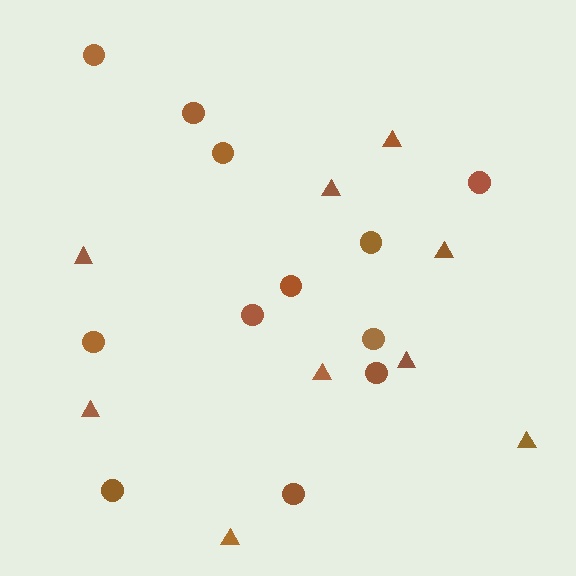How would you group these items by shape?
There are 2 groups: one group of circles (12) and one group of triangles (9).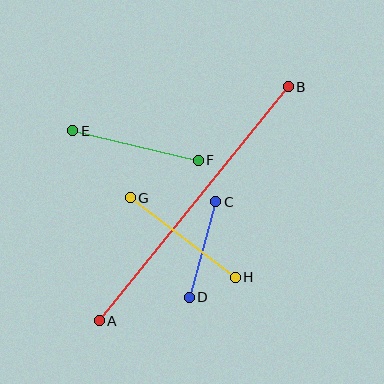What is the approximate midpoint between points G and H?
The midpoint is at approximately (183, 237) pixels.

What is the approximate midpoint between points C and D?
The midpoint is at approximately (202, 250) pixels.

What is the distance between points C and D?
The distance is approximately 99 pixels.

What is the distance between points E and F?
The distance is approximately 129 pixels.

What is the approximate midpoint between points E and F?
The midpoint is at approximately (135, 146) pixels.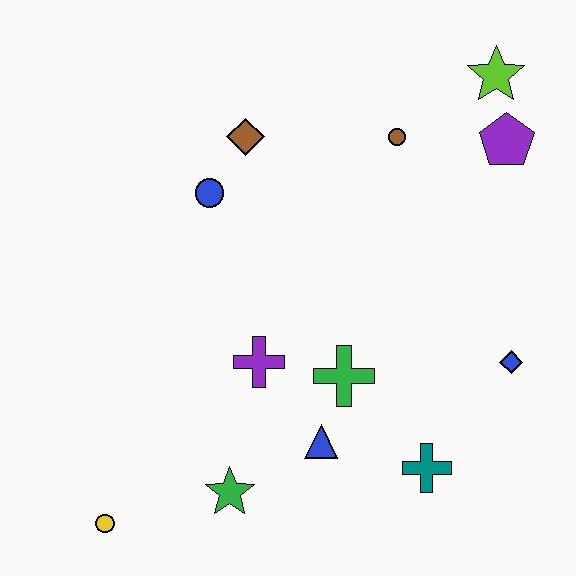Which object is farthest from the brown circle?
The yellow circle is farthest from the brown circle.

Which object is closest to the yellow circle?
The green star is closest to the yellow circle.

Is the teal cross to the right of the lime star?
No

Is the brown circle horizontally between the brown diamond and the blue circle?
No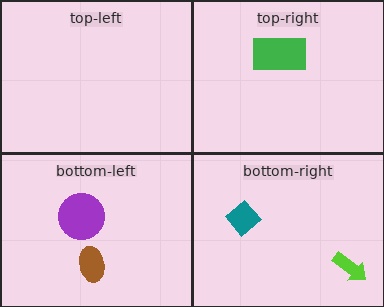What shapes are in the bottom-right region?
The lime arrow, the teal diamond.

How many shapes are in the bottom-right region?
2.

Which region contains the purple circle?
The bottom-left region.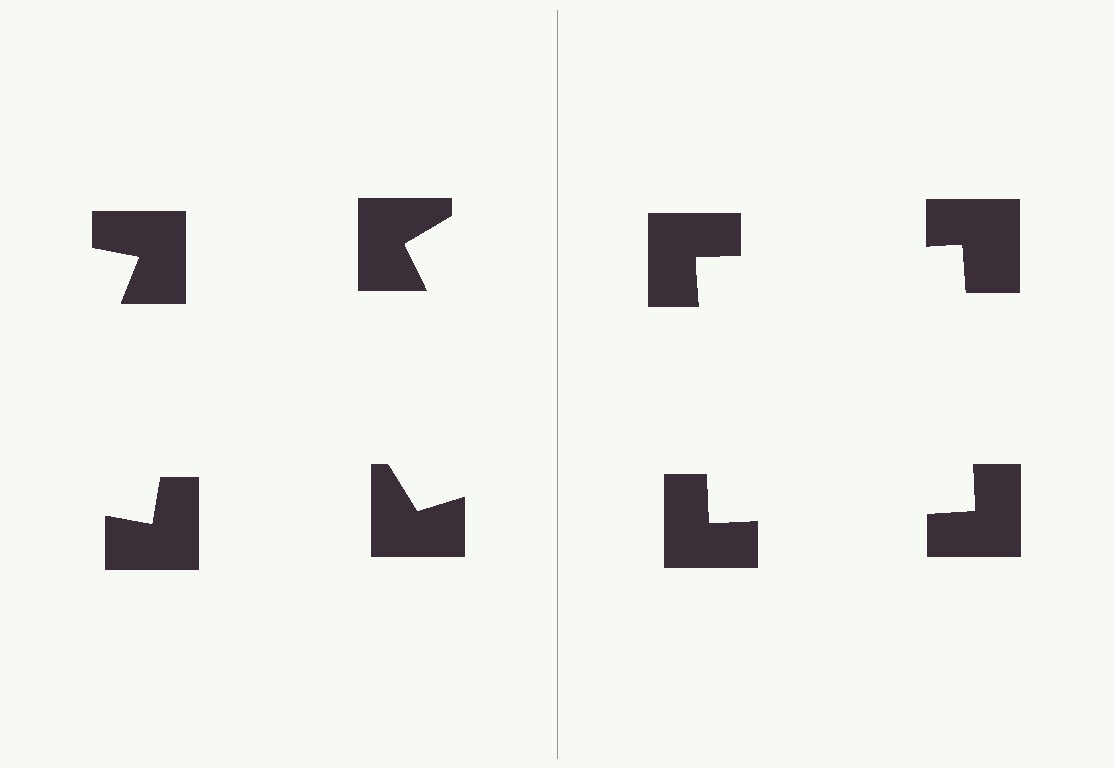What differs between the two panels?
The notched squares are positioned identically on both sides; only the wedge orientations differ. On the right they align to a square; on the left they are misaligned.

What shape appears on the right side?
An illusory square.